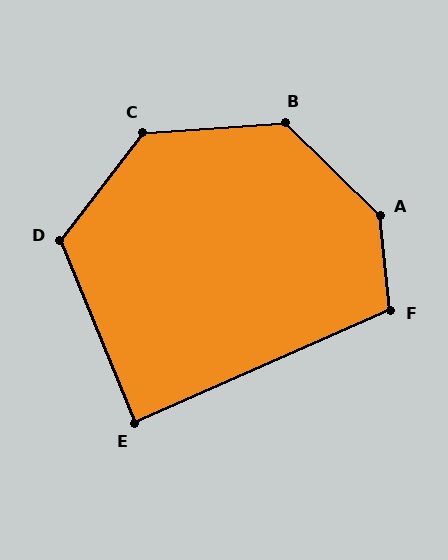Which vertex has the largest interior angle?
A, at approximately 140 degrees.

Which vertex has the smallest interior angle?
E, at approximately 88 degrees.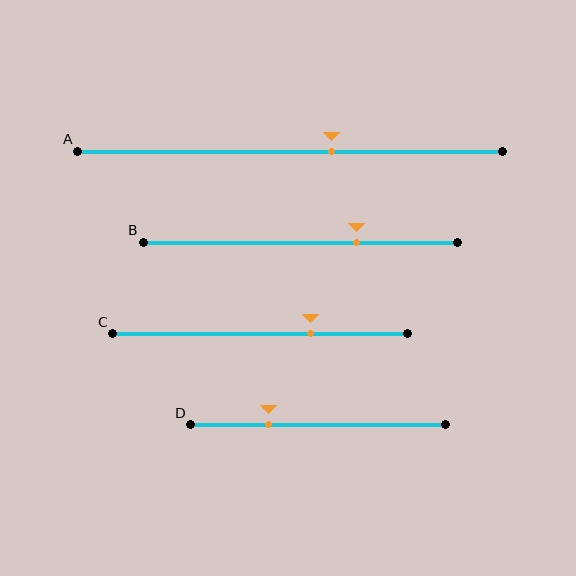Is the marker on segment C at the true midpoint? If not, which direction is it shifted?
No, the marker on segment C is shifted to the right by about 17% of the segment length.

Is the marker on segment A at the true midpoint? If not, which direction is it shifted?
No, the marker on segment A is shifted to the right by about 10% of the segment length.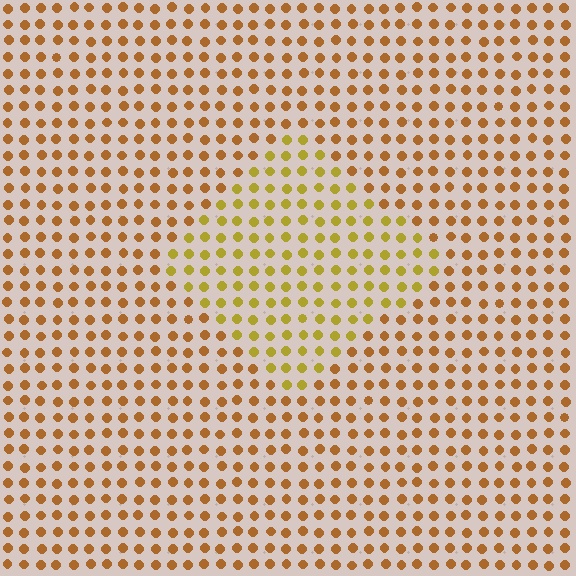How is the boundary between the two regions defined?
The boundary is defined purely by a slight shift in hue (about 27 degrees). Spacing, size, and orientation are identical on both sides.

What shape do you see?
I see a diamond.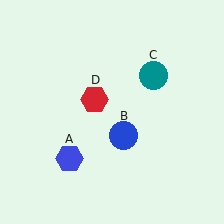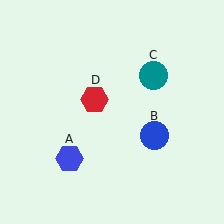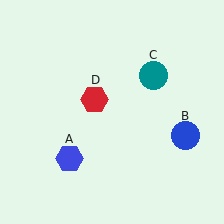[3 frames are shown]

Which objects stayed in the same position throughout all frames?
Blue hexagon (object A) and teal circle (object C) and red hexagon (object D) remained stationary.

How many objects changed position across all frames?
1 object changed position: blue circle (object B).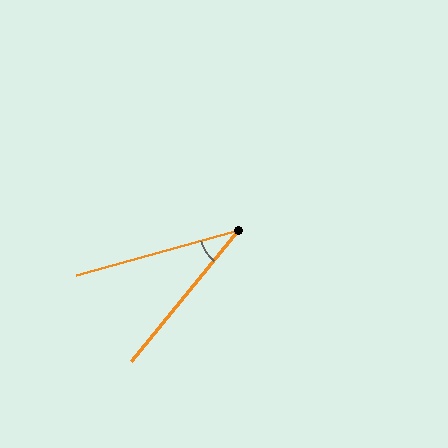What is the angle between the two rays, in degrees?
Approximately 35 degrees.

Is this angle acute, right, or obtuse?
It is acute.